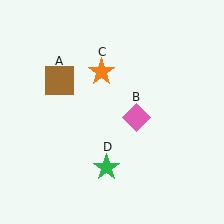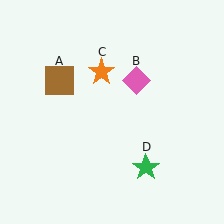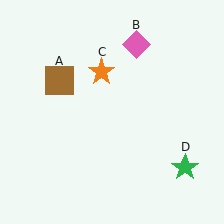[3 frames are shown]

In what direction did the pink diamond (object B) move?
The pink diamond (object B) moved up.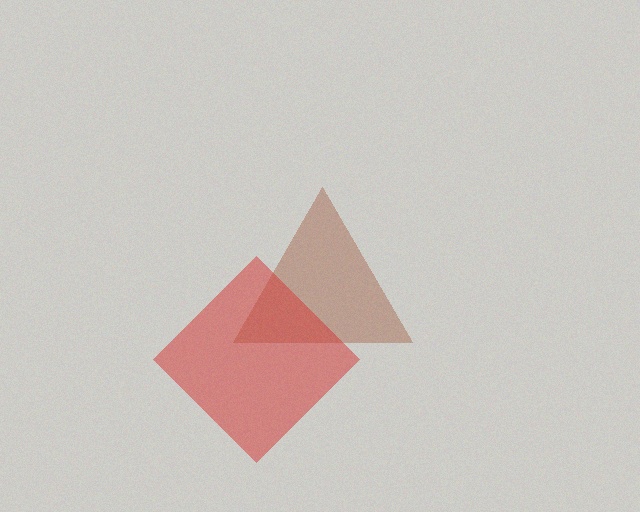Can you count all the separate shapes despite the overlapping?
Yes, there are 2 separate shapes.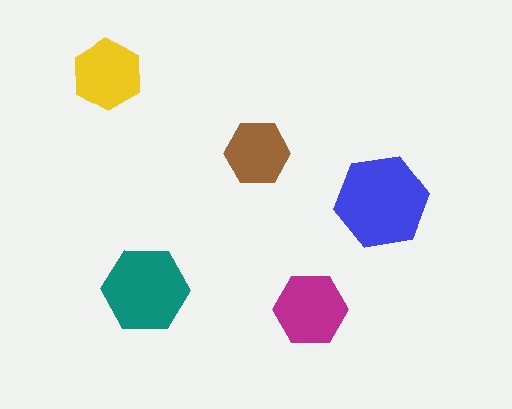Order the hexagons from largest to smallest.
the blue one, the teal one, the magenta one, the yellow one, the brown one.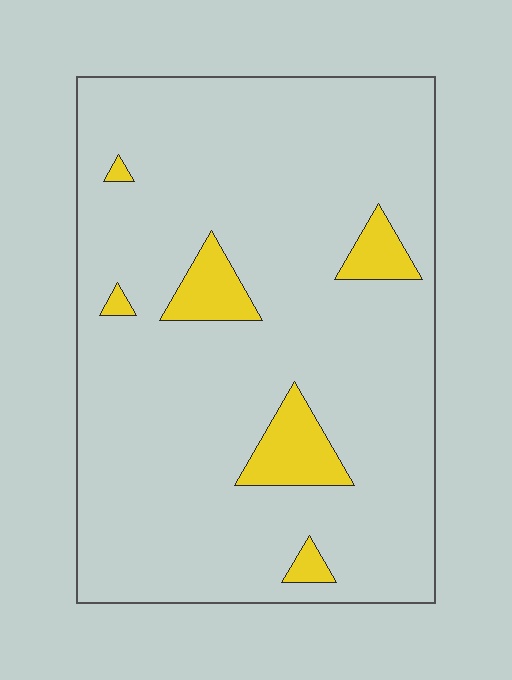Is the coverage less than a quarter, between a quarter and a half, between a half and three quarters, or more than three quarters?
Less than a quarter.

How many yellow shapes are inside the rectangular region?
6.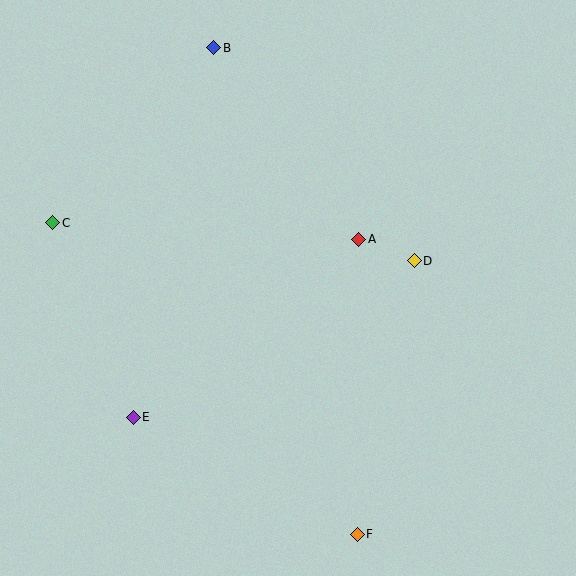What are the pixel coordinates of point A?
Point A is at (359, 239).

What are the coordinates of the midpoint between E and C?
The midpoint between E and C is at (93, 320).